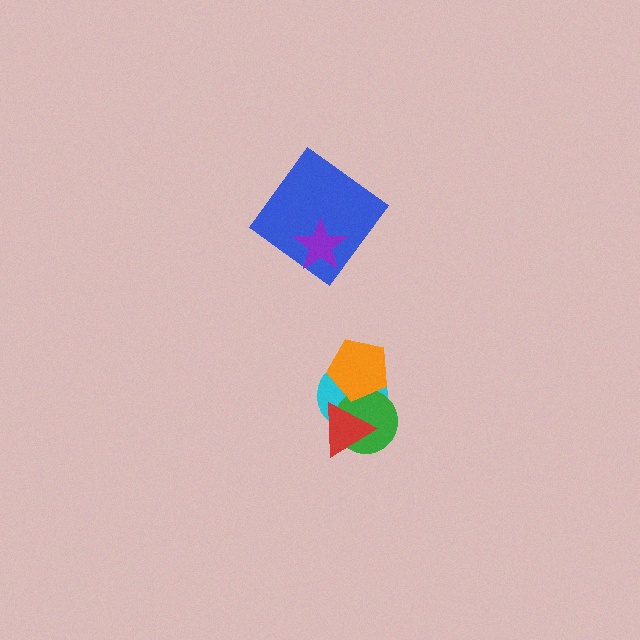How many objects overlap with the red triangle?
2 objects overlap with the red triangle.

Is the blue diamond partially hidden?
Yes, it is partially covered by another shape.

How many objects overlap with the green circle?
3 objects overlap with the green circle.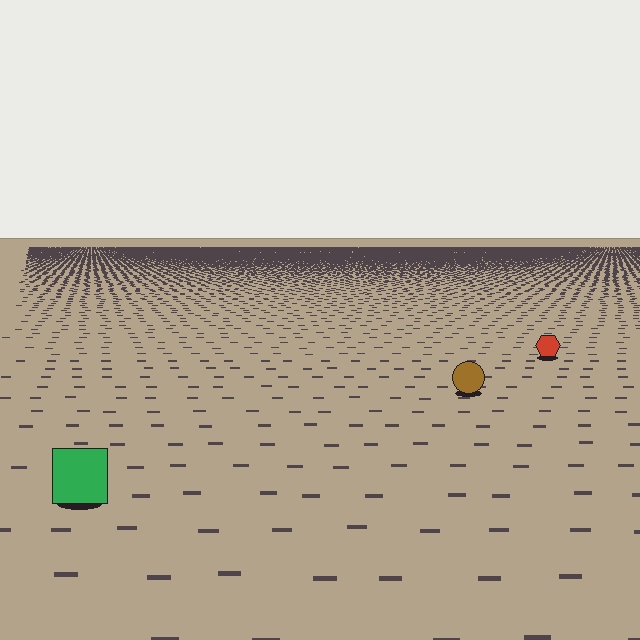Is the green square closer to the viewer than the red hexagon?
Yes. The green square is closer — you can tell from the texture gradient: the ground texture is coarser near it.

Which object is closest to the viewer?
The green square is closest. The texture marks near it are larger and more spread out.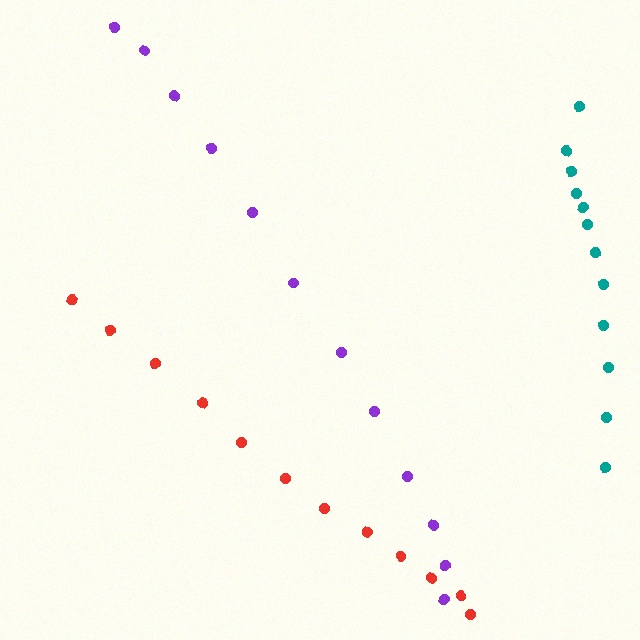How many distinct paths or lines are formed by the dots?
There are 3 distinct paths.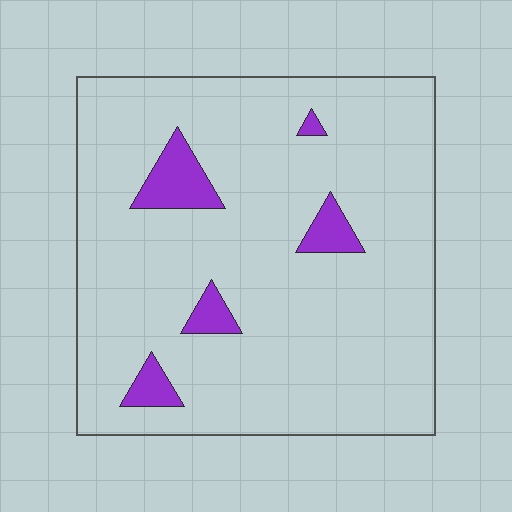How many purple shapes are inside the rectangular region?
5.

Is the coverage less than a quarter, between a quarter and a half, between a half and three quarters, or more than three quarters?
Less than a quarter.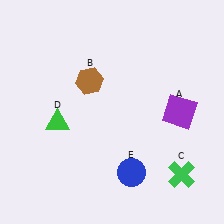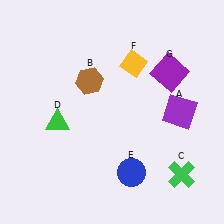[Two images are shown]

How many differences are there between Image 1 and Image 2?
There are 2 differences between the two images.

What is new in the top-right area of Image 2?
A yellow diamond (F) was added in the top-right area of Image 2.